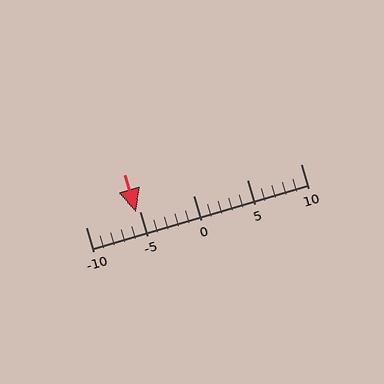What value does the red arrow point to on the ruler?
The red arrow points to approximately -5.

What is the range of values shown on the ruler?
The ruler shows values from -10 to 10.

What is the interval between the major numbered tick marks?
The major tick marks are spaced 5 units apart.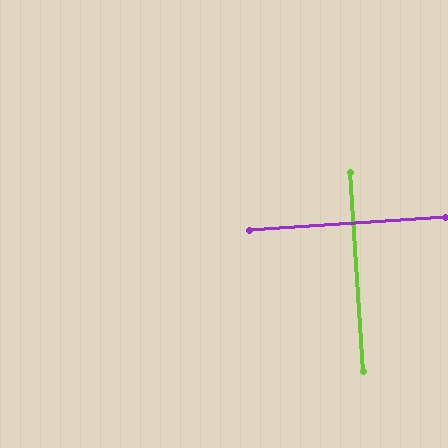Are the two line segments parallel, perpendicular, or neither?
Perpendicular — they meet at approximately 90°.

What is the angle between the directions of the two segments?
Approximately 90 degrees.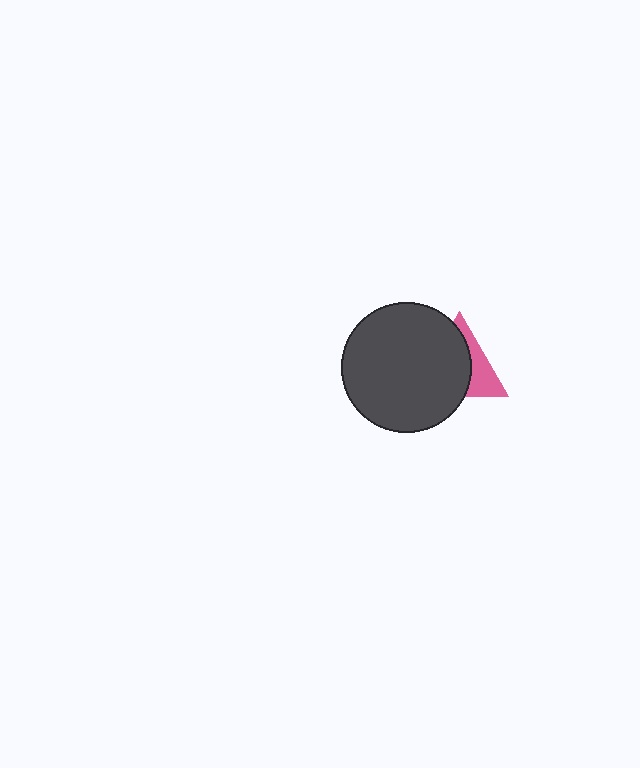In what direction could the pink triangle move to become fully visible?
The pink triangle could move right. That would shift it out from behind the dark gray circle entirely.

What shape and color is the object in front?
The object in front is a dark gray circle.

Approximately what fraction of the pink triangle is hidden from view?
Roughly 63% of the pink triangle is hidden behind the dark gray circle.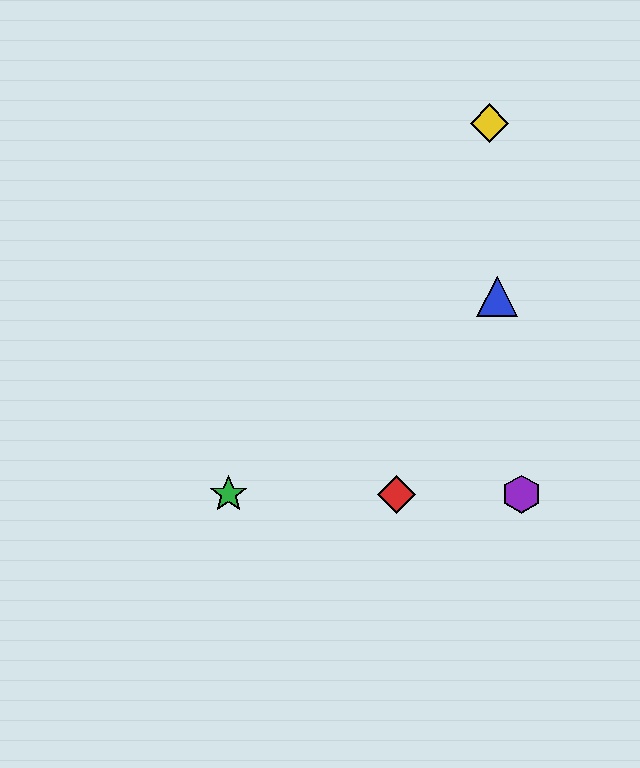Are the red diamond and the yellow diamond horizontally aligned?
No, the red diamond is at y≈494 and the yellow diamond is at y≈123.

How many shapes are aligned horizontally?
3 shapes (the red diamond, the green star, the purple hexagon) are aligned horizontally.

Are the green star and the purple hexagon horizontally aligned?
Yes, both are at y≈494.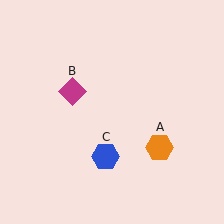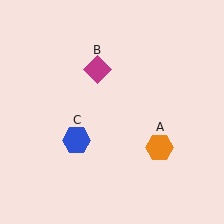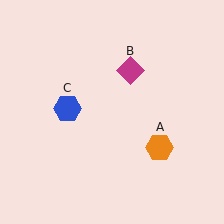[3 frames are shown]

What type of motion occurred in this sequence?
The magenta diamond (object B), blue hexagon (object C) rotated clockwise around the center of the scene.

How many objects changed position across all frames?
2 objects changed position: magenta diamond (object B), blue hexagon (object C).